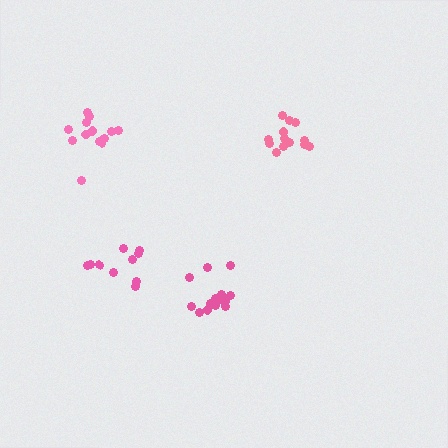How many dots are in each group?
Group 1: 16 dots, Group 2: 13 dots, Group 3: 13 dots, Group 4: 10 dots (52 total).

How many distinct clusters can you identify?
There are 4 distinct clusters.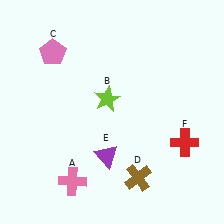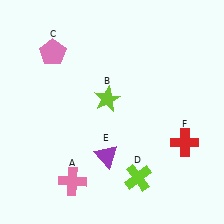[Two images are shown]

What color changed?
The cross (D) changed from brown in Image 1 to lime in Image 2.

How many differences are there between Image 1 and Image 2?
There is 1 difference between the two images.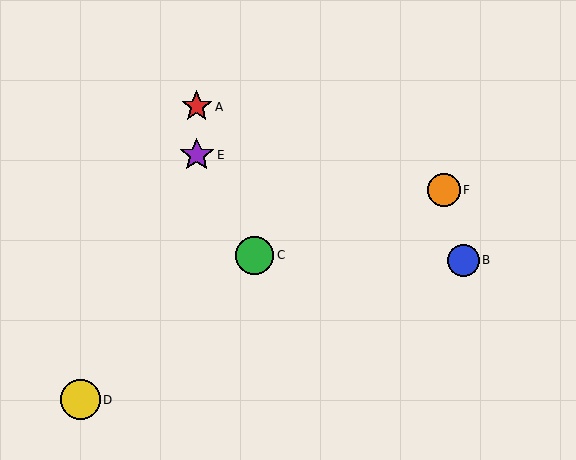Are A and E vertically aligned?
Yes, both are at x≈197.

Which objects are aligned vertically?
Objects A, E are aligned vertically.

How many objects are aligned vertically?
2 objects (A, E) are aligned vertically.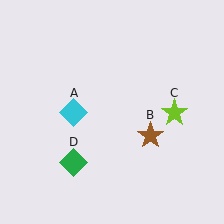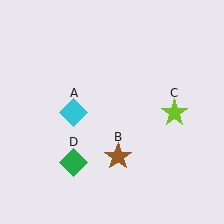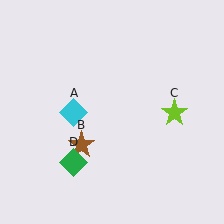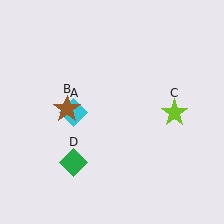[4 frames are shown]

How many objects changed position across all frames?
1 object changed position: brown star (object B).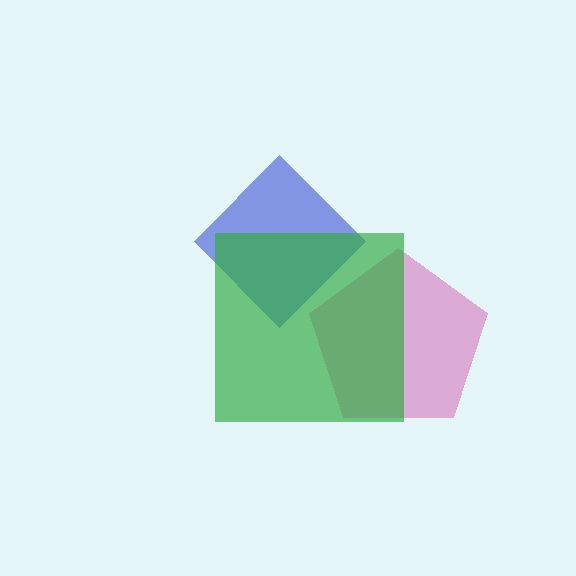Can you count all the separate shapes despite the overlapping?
Yes, there are 3 separate shapes.